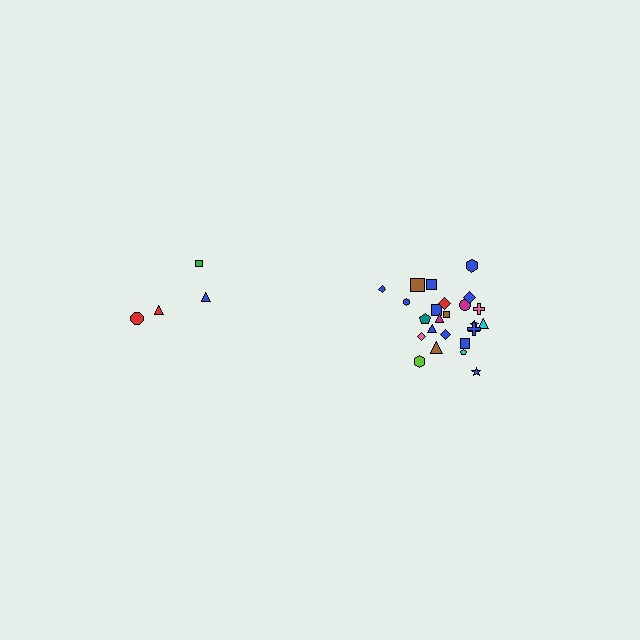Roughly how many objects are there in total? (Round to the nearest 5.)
Roughly 30 objects in total.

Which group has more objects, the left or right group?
The right group.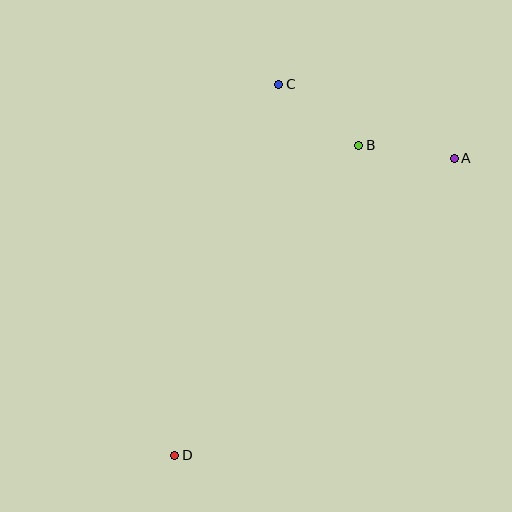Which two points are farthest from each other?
Points A and D are farthest from each other.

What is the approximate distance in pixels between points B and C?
The distance between B and C is approximately 101 pixels.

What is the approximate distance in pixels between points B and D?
The distance between B and D is approximately 360 pixels.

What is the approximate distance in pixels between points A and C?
The distance between A and C is approximately 191 pixels.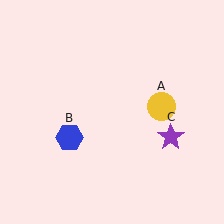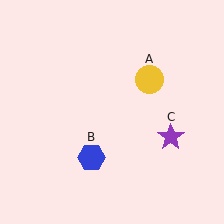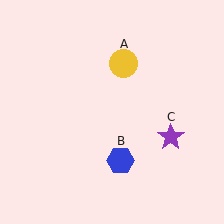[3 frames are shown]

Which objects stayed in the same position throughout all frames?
Purple star (object C) remained stationary.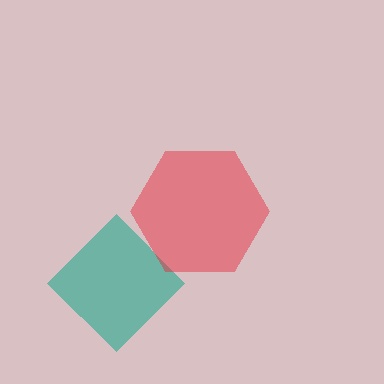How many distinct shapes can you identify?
There are 2 distinct shapes: a teal diamond, a red hexagon.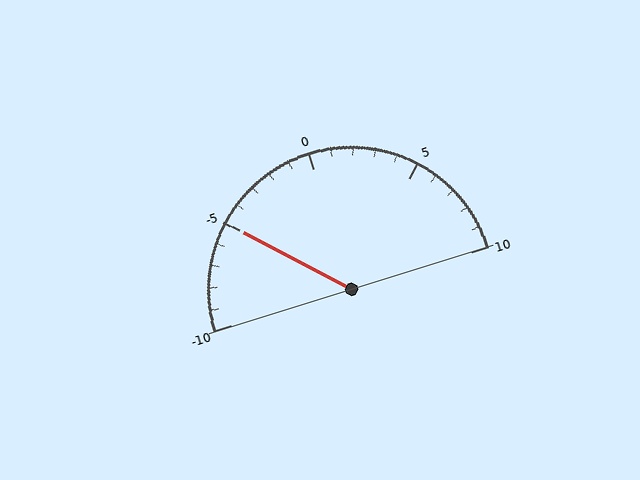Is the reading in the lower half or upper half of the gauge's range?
The reading is in the lower half of the range (-10 to 10).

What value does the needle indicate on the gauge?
The needle indicates approximately -5.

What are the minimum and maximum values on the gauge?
The gauge ranges from -10 to 10.